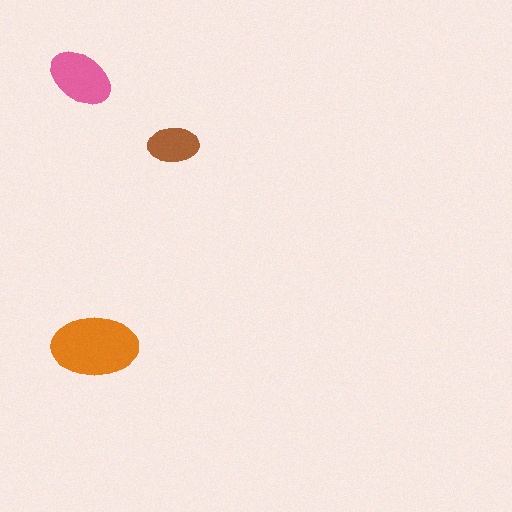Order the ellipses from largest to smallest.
the orange one, the pink one, the brown one.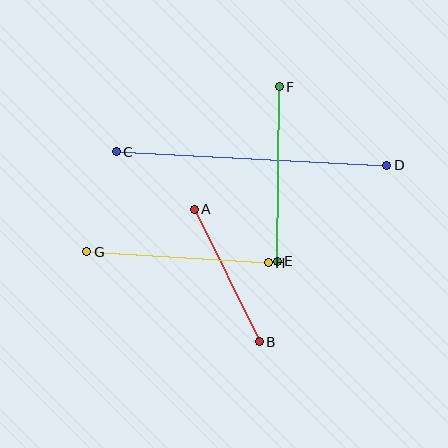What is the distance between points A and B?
The distance is approximately 147 pixels.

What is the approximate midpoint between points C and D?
The midpoint is at approximately (251, 158) pixels.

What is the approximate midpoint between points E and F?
The midpoint is at approximately (278, 174) pixels.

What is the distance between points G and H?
The distance is approximately 182 pixels.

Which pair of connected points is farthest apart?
Points C and D are farthest apart.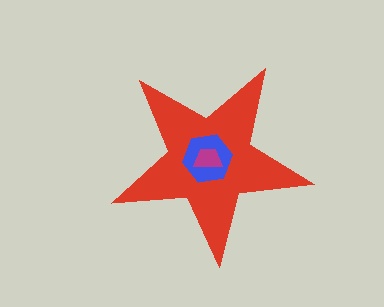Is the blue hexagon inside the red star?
Yes.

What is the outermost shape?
The red star.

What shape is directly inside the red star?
The blue hexagon.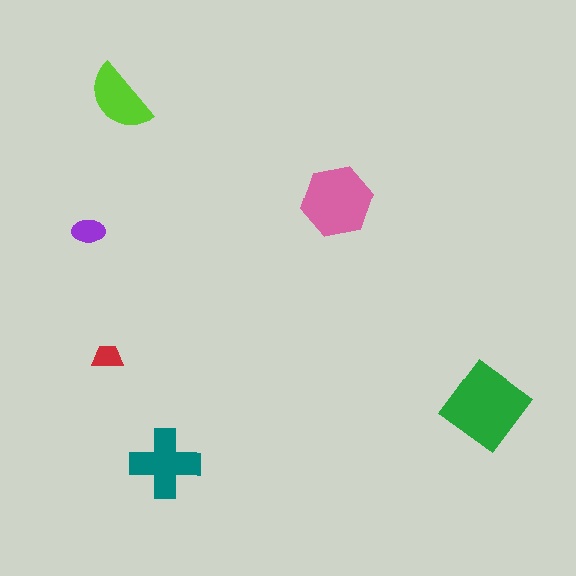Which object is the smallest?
The red trapezoid.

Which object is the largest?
The green diamond.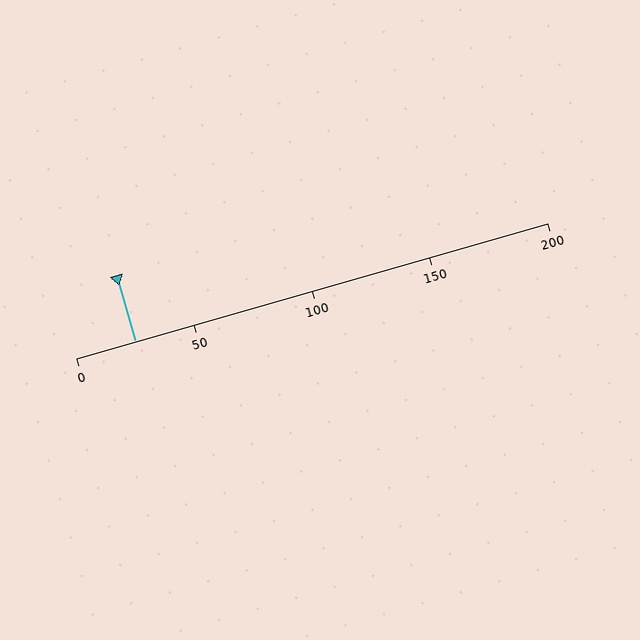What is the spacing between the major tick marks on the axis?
The major ticks are spaced 50 apart.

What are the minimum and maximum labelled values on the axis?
The axis runs from 0 to 200.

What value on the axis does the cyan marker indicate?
The marker indicates approximately 25.